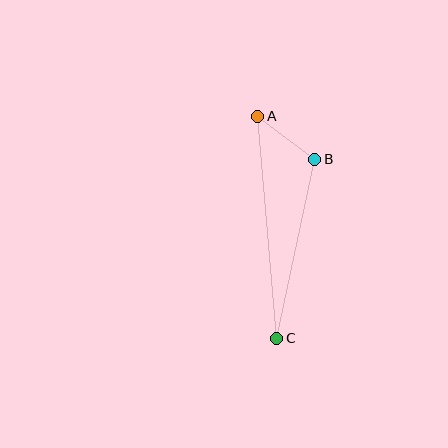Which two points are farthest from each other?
Points A and C are farthest from each other.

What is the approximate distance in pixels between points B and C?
The distance between B and C is approximately 183 pixels.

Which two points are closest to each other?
Points A and B are closest to each other.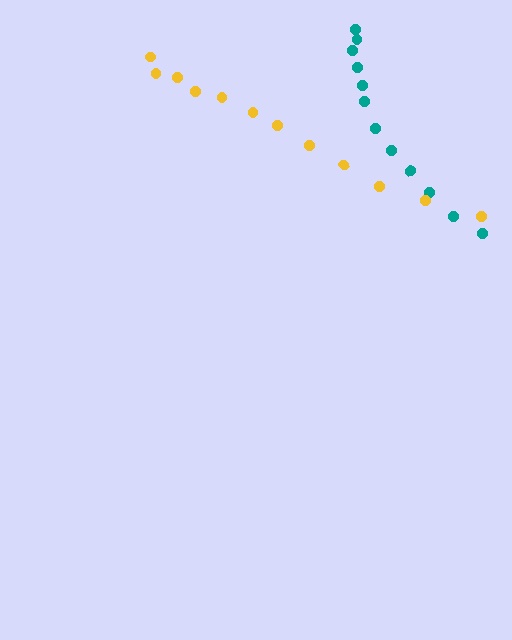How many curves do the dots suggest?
There are 2 distinct paths.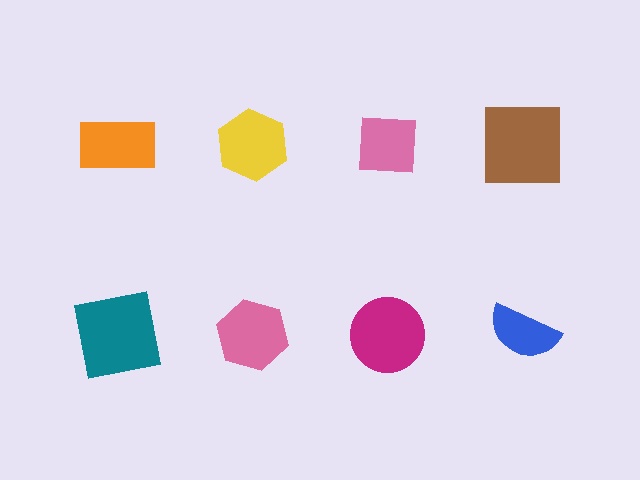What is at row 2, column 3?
A magenta circle.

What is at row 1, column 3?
A pink square.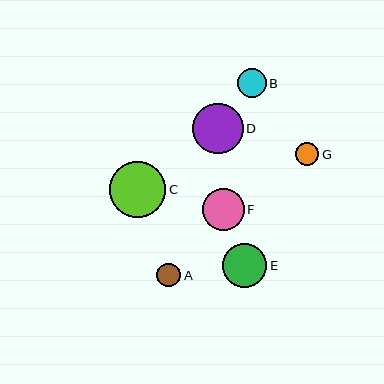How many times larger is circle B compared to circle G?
Circle B is approximately 1.2 times the size of circle G.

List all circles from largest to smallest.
From largest to smallest: C, D, E, F, B, A, G.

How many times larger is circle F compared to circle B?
Circle F is approximately 1.4 times the size of circle B.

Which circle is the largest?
Circle C is the largest with a size of approximately 56 pixels.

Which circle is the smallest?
Circle G is the smallest with a size of approximately 24 pixels.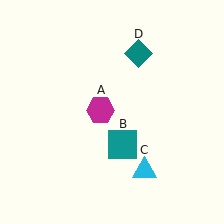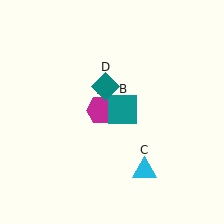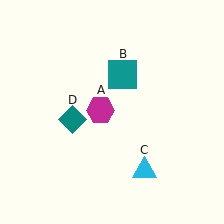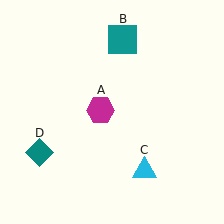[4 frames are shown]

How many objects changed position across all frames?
2 objects changed position: teal square (object B), teal diamond (object D).